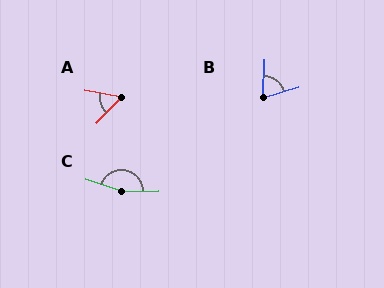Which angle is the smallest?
A, at approximately 58 degrees.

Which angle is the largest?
C, at approximately 162 degrees.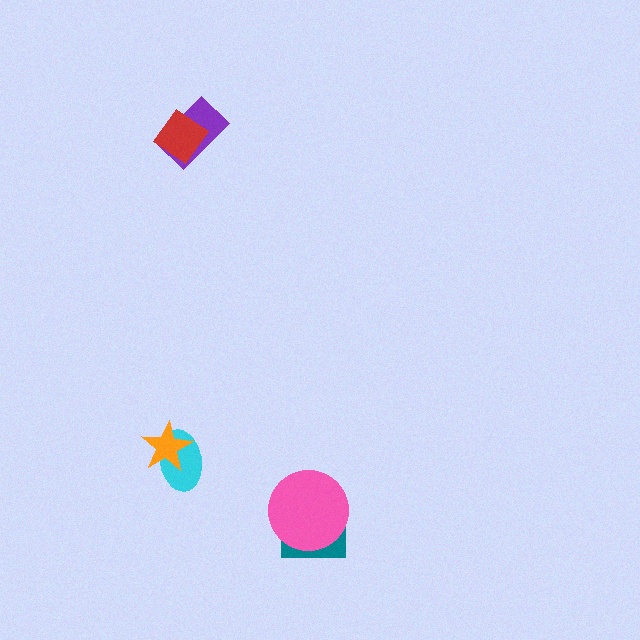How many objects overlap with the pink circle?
1 object overlaps with the pink circle.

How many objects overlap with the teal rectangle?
1 object overlaps with the teal rectangle.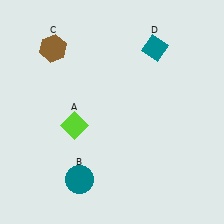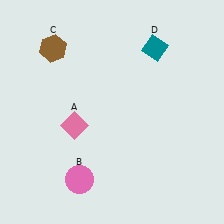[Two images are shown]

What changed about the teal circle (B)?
In Image 1, B is teal. In Image 2, it changed to pink.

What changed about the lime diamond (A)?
In Image 1, A is lime. In Image 2, it changed to pink.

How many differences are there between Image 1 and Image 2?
There are 2 differences between the two images.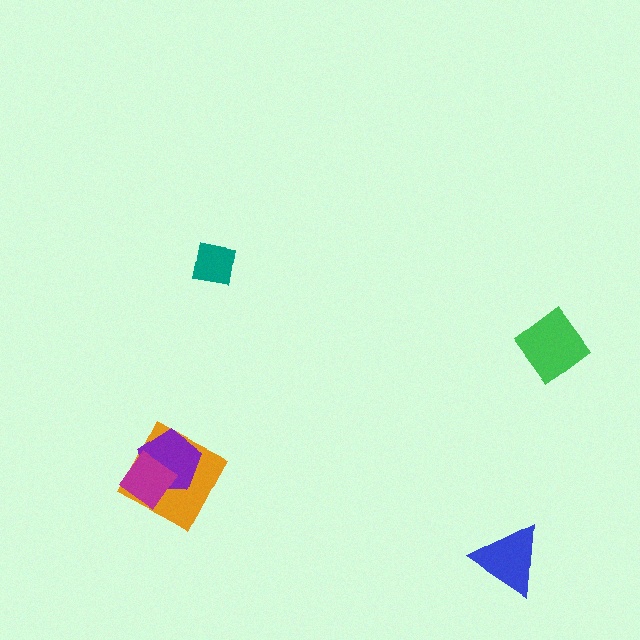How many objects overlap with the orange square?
2 objects overlap with the orange square.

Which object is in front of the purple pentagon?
The magenta diamond is in front of the purple pentagon.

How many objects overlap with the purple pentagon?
2 objects overlap with the purple pentagon.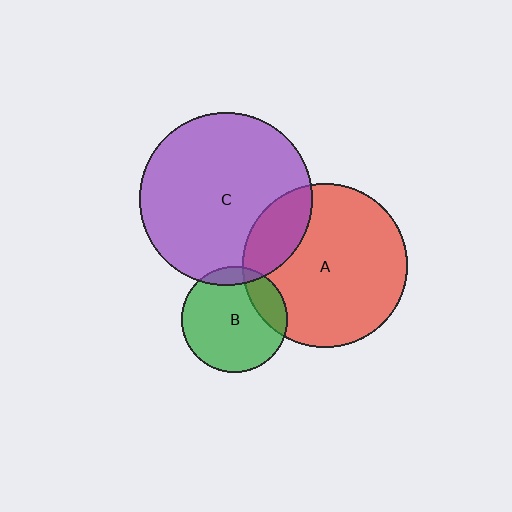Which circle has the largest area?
Circle C (purple).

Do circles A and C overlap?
Yes.